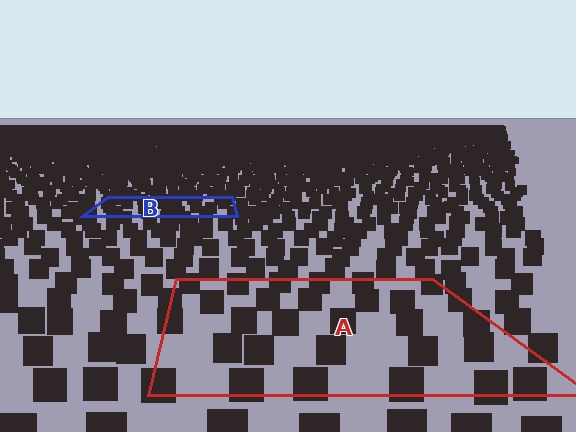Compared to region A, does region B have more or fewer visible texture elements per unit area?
Region B has more texture elements per unit area — they are packed more densely because it is farther away.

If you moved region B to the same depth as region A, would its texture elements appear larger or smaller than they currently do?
They would appear larger. At a closer depth, the same texture elements are projected at a bigger on-screen size.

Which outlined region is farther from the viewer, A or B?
Region B is farther from the viewer — the texture elements inside it appear smaller and more densely packed.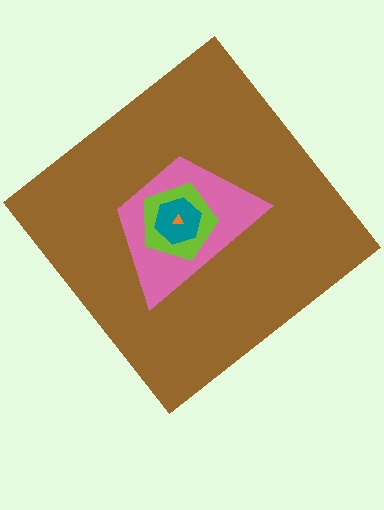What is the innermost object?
The orange triangle.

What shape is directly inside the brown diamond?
The pink trapezoid.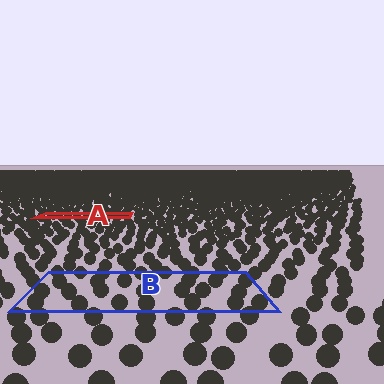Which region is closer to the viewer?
Region B is closer. The texture elements there are larger and more spread out.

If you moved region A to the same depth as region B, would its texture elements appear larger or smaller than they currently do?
They would appear larger. At a closer depth, the same texture elements are projected at a bigger on-screen size.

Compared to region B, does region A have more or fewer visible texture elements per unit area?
Region A has more texture elements per unit area — they are packed more densely because it is farther away.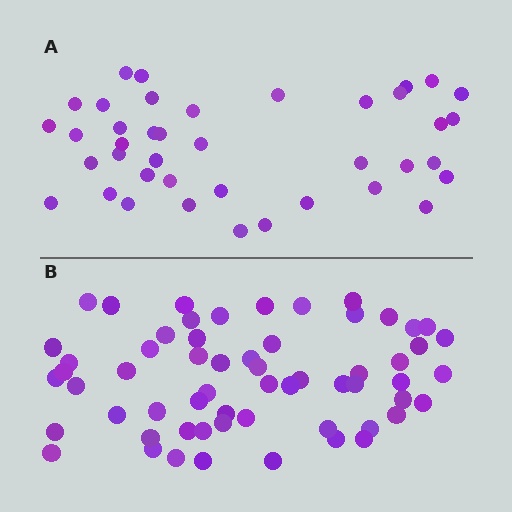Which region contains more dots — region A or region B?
Region B (the bottom region) has more dots.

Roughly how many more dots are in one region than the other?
Region B has approximately 20 more dots than region A.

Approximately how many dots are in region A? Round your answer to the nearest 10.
About 40 dots.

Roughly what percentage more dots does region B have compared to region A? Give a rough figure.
About 50% more.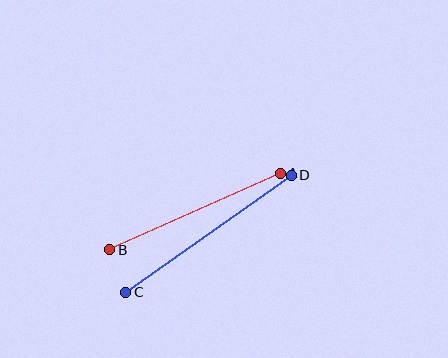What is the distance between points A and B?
The distance is approximately 186 pixels.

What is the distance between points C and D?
The distance is approximately 203 pixels.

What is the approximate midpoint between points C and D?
The midpoint is at approximately (209, 234) pixels.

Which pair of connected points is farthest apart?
Points C and D are farthest apart.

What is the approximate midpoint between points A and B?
The midpoint is at approximately (195, 211) pixels.